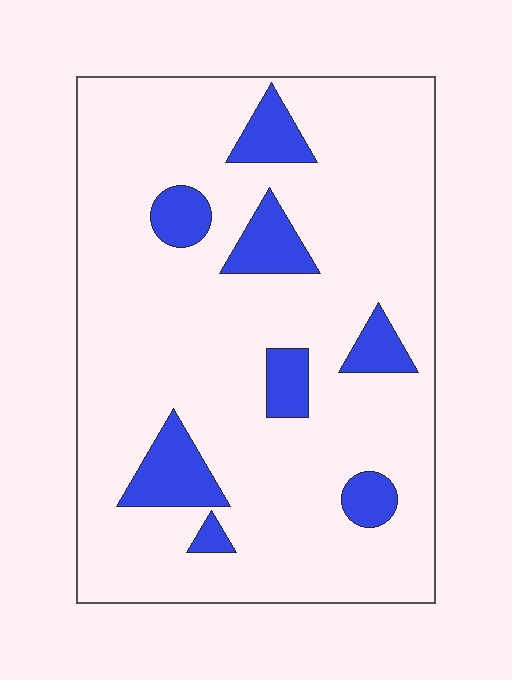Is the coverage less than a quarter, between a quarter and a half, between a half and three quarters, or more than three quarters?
Less than a quarter.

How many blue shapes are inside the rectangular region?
8.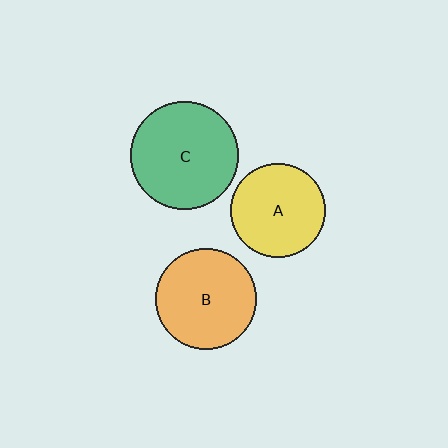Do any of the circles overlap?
No, none of the circles overlap.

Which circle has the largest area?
Circle C (green).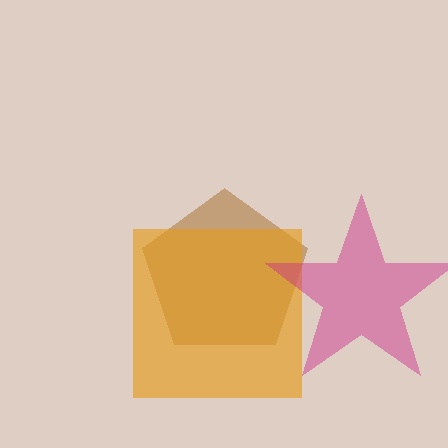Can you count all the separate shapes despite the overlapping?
Yes, there are 3 separate shapes.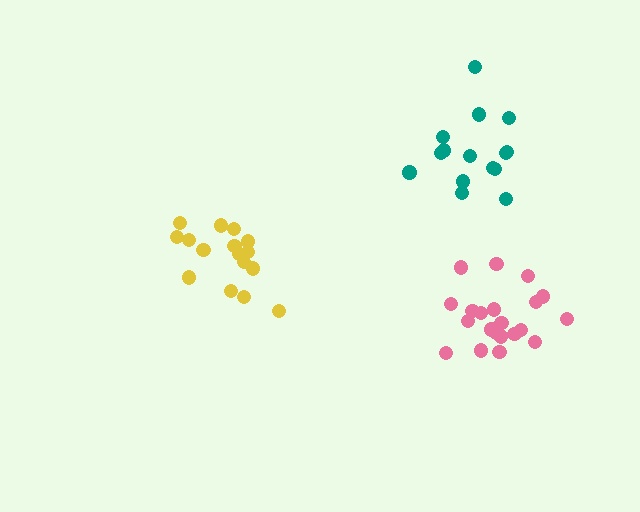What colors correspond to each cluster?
The clusters are colored: teal, yellow, pink.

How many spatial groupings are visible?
There are 3 spatial groupings.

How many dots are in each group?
Group 1: 15 dots, Group 2: 16 dots, Group 3: 21 dots (52 total).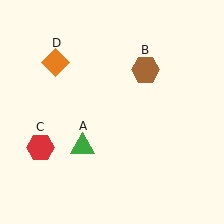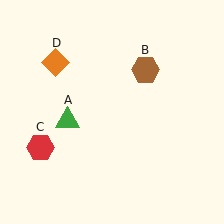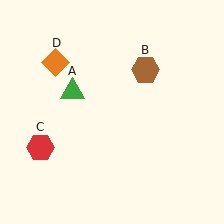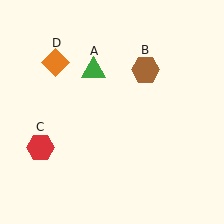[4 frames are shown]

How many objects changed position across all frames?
1 object changed position: green triangle (object A).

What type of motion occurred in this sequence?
The green triangle (object A) rotated clockwise around the center of the scene.